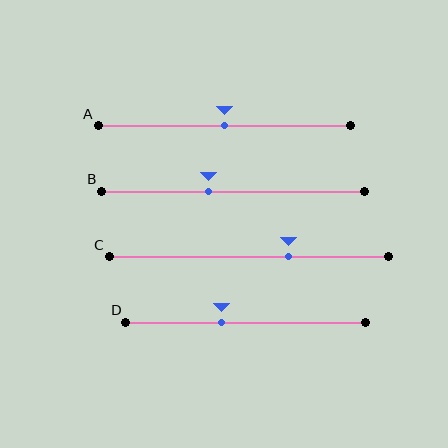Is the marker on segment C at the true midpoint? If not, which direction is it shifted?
No, the marker on segment C is shifted to the right by about 14% of the segment length.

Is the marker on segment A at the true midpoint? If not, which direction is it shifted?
Yes, the marker on segment A is at the true midpoint.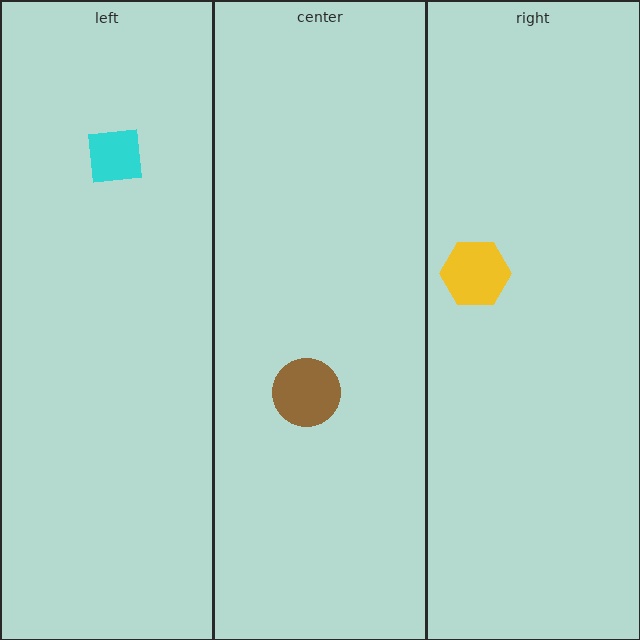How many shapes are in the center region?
1.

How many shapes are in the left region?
1.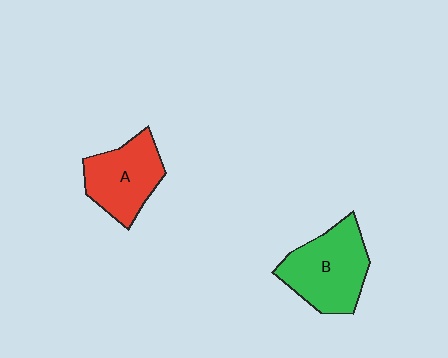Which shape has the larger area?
Shape B (green).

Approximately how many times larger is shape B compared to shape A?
Approximately 1.2 times.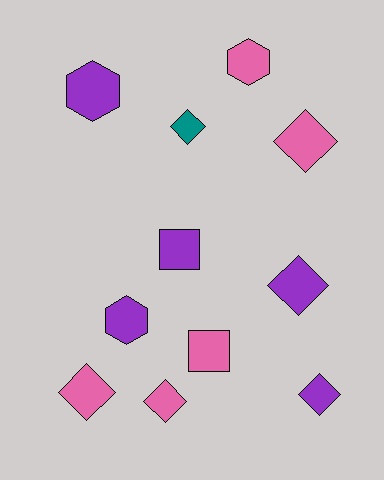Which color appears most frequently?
Pink, with 5 objects.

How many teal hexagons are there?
There are no teal hexagons.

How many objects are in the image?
There are 11 objects.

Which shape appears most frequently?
Diamond, with 6 objects.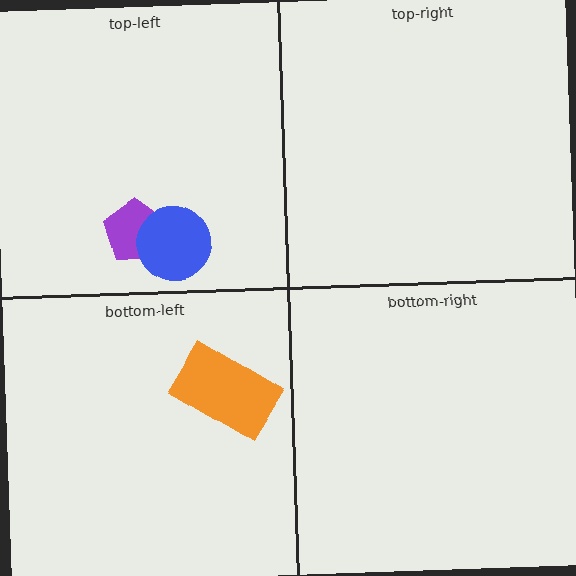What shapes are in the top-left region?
The purple pentagon, the blue circle.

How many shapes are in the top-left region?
2.